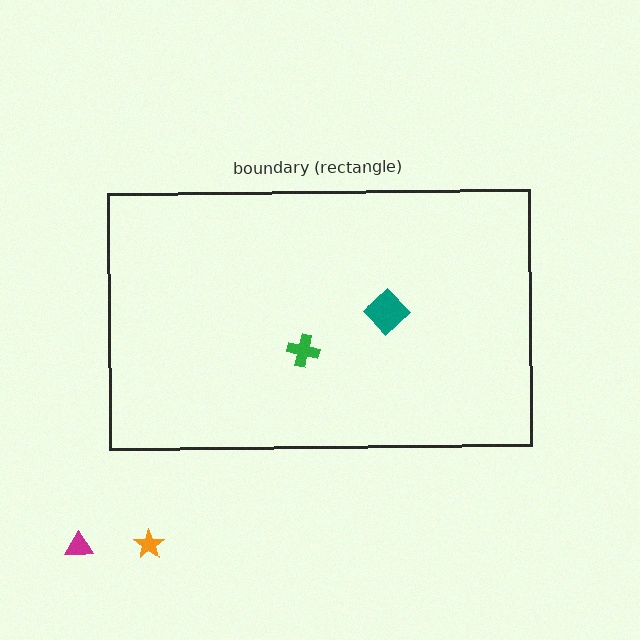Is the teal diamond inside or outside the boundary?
Inside.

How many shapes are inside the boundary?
2 inside, 2 outside.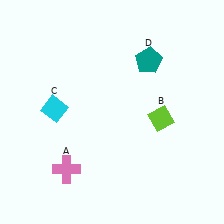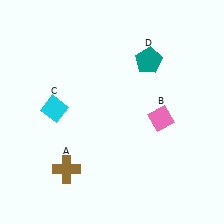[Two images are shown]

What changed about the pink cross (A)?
In Image 1, A is pink. In Image 2, it changed to brown.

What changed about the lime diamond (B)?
In Image 1, B is lime. In Image 2, it changed to pink.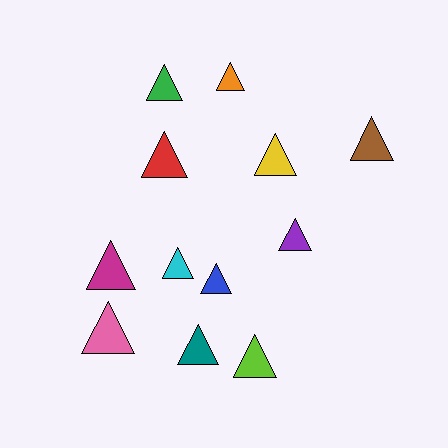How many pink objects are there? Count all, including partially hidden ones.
There is 1 pink object.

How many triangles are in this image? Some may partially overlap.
There are 12 triangles.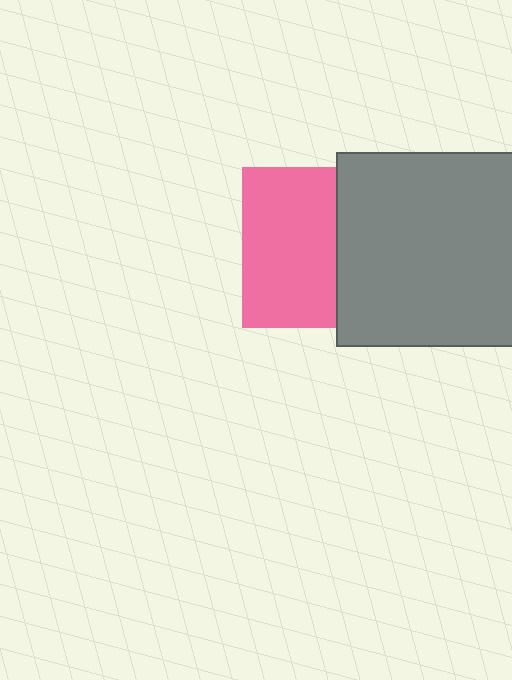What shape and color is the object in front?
The object in front is a gray square.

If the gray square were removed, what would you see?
You would see the complete pink square.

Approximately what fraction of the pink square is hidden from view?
Roughly 42% of the pink square is hidden behind the gray square.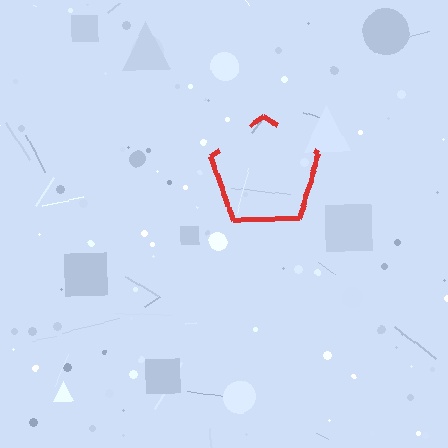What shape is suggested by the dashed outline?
The dashed outline suggests a pentagon.